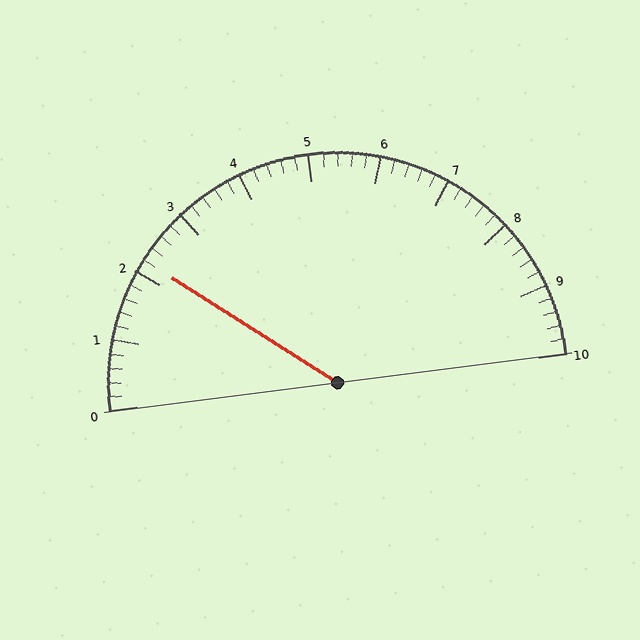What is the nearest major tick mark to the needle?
The nearest major tick mark is 2.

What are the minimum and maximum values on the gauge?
The gauge ranges from 0 to 10.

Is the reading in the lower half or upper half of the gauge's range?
The reading is in the lower half of the range (0 to 10).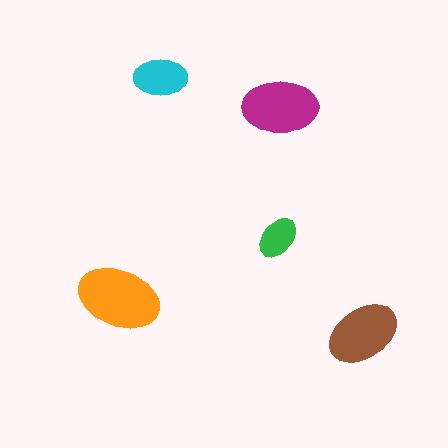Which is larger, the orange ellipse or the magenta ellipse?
The orange one.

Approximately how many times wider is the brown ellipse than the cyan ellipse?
About 1.5 times wider.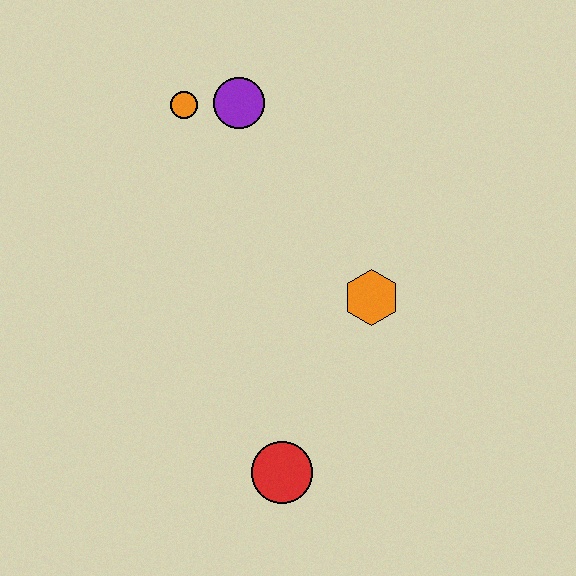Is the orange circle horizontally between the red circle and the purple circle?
No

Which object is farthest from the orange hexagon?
The orange circle is farthest from the orange hexagon.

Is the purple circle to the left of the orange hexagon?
Yes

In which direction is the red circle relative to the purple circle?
The red circle is below the purple circle.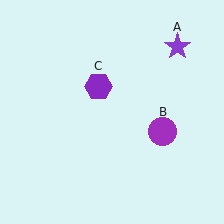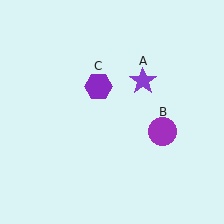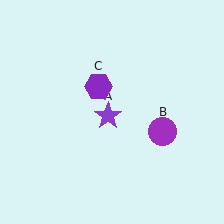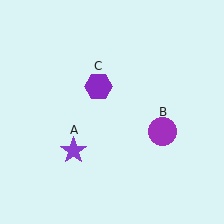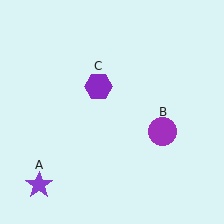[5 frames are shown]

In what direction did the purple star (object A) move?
The purple star (object A) moved down and to the left.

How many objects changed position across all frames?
1 object changed position: purple star (object A).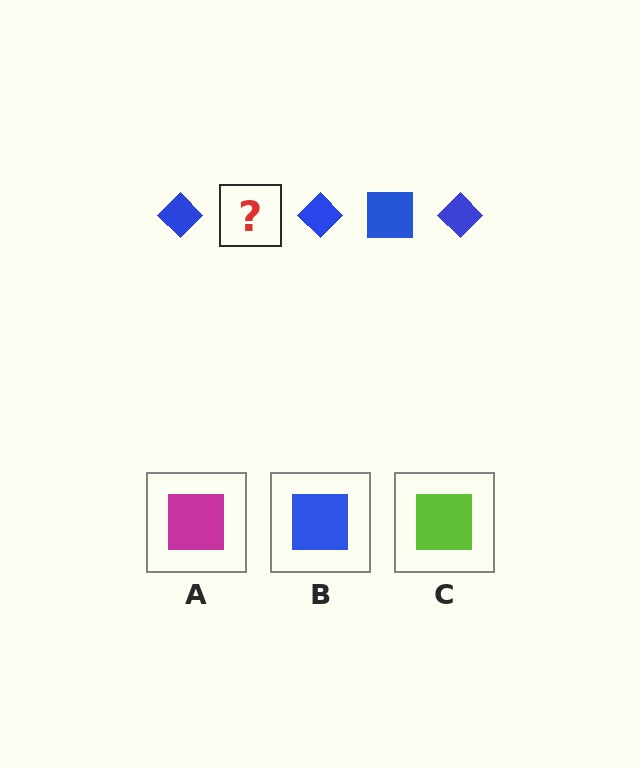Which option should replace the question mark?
Option B.